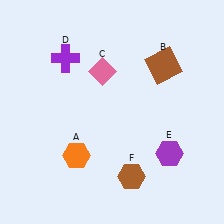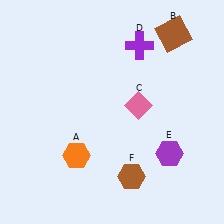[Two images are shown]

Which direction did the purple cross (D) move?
The purple cross (D) moved right.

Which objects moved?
The objects that moved are: the brown square (B), the pink diamond (C), the purple cross (D).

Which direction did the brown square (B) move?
The brown square (B) moved up.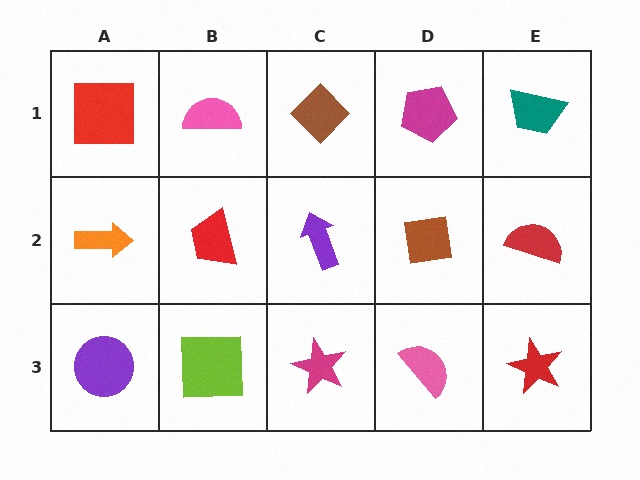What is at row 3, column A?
A purple circle.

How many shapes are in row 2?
5 shapes.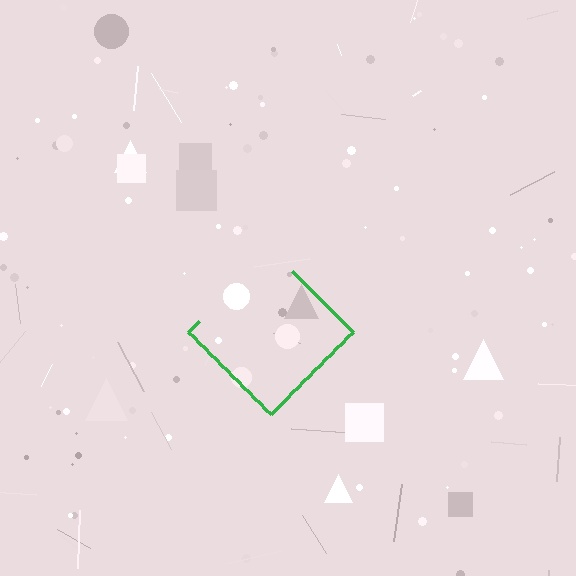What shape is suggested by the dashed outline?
The dashed outline suggests a diamond.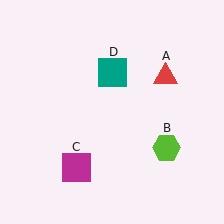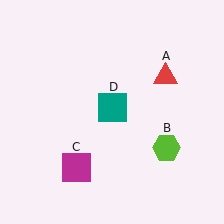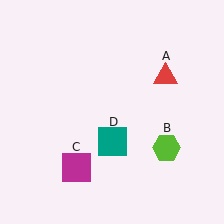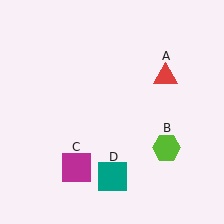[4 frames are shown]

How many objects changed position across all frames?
1 object changed position: teal square (object D).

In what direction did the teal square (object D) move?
The teal square (object D) moved down.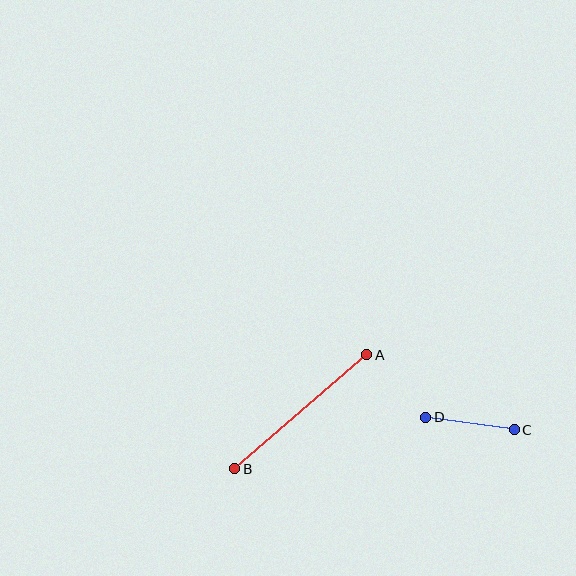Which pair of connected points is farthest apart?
Points A and B are farthest apart.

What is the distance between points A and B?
The distance is approximately 175 pixels.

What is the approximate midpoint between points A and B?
The midpoint is at approximately (301, 412) pixels.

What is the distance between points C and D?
The distance is approximately 89 pixels.